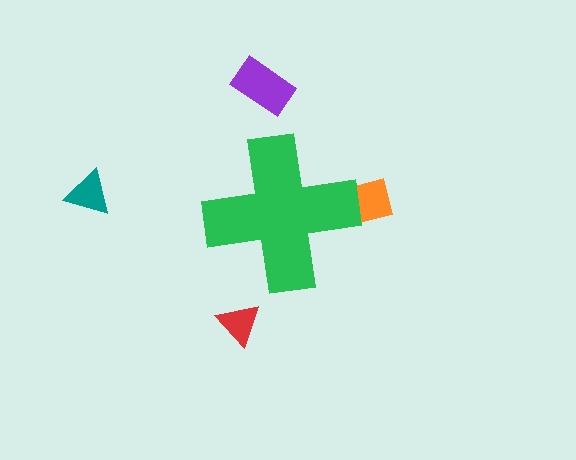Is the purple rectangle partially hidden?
No, the purple rectangle is fully visible.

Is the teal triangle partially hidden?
No, the teal triangle is fully visible.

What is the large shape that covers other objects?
A green cross.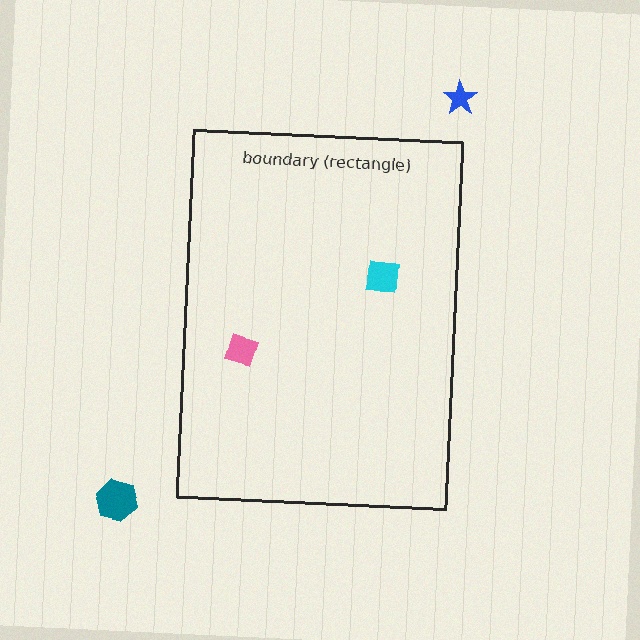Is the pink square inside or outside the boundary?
Inside.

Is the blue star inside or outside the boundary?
Outside.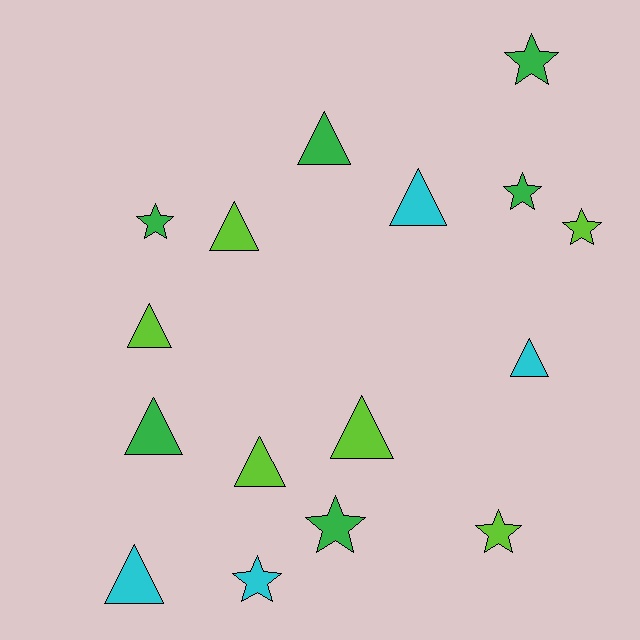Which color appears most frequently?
Lime, with 6 objects.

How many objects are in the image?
There are 16 objects.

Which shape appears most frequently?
Triangle, with 9 objects.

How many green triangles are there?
There are 2 green triangles.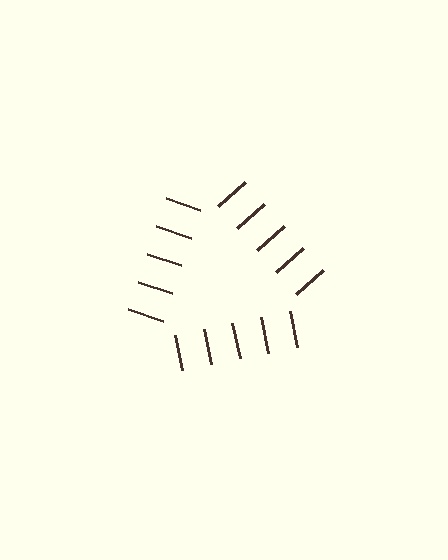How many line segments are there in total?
15 — 5 along each of the 3 edges.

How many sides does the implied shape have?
3 sides — the line-ends trace a triangle.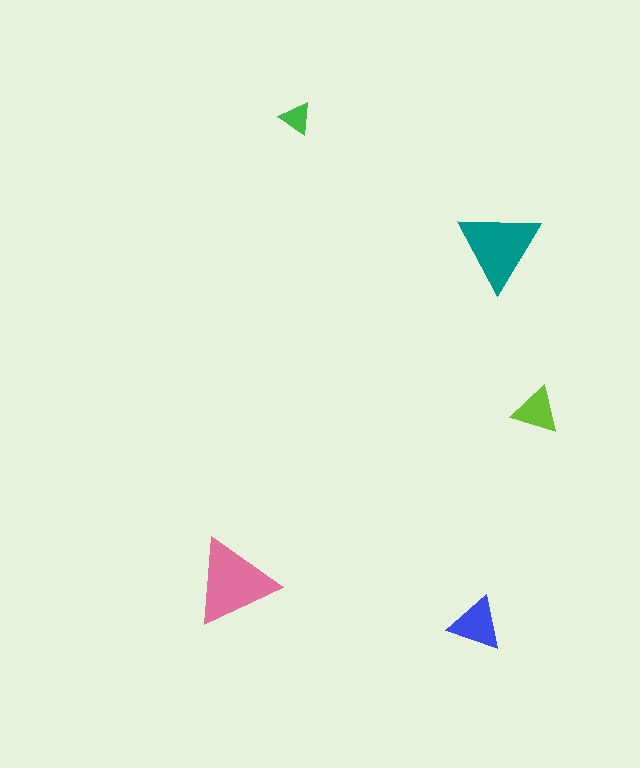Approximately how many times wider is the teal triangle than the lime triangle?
About 2 times wider.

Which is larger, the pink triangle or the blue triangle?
The pink one.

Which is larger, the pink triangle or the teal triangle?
The pink one.